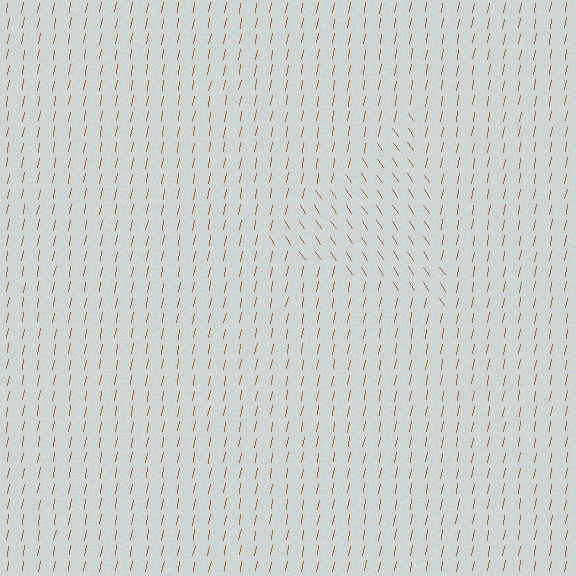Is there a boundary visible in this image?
Yes, there is a texture boundary formed by a change in line orientation.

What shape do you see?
I see a triangle.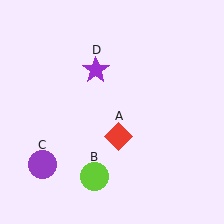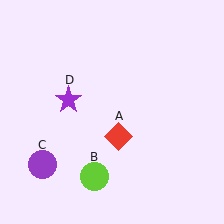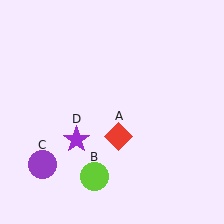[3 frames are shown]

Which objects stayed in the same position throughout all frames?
Red diamond (object A) and lime circle (object B) and purple circle (object C) remained stationary.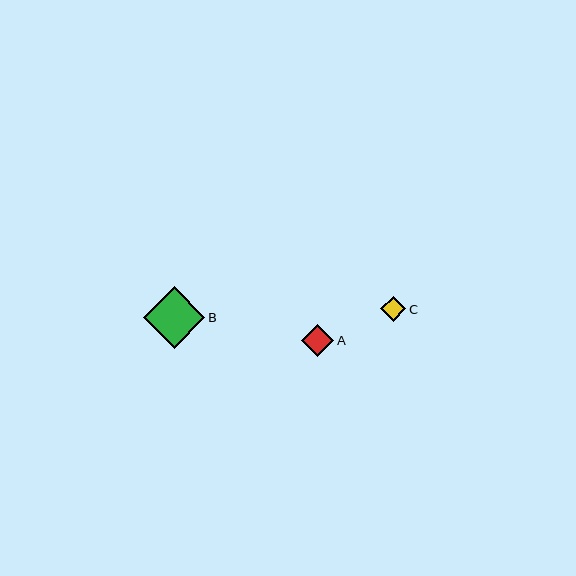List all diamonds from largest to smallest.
From largest to smallest: B, A, C.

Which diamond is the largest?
Diamond B is the largest with a size of approximately 62 pixels.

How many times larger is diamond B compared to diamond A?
Diamond B is approximately 1.9 times the size of diamond A.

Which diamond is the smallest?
Diamond C is the smallest with a size of approximately 26 pixels.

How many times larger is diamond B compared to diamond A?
Diamond B is approximately 1.9 times the size of diamond A.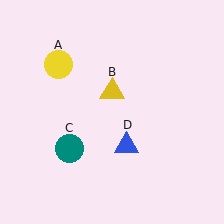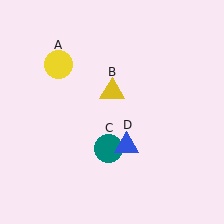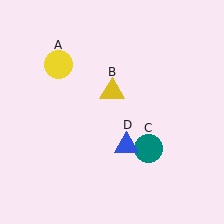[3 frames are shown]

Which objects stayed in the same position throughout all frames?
Yellow circle (object A) and yellow triangle (object B) and blue triangle (object D) remained stationary.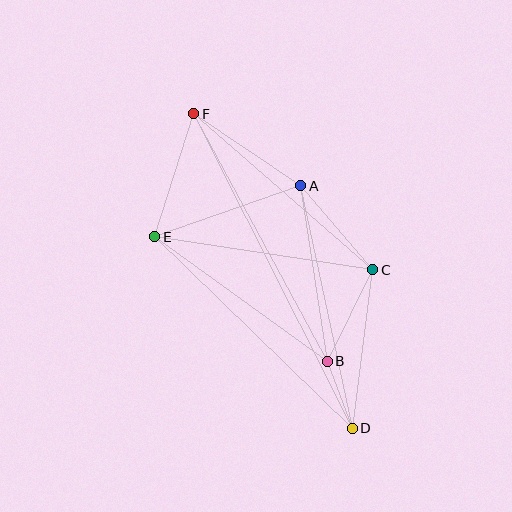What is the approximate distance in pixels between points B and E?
The distance between B and E is approximately 213 pixels.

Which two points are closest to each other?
Points B and D are closest to each other.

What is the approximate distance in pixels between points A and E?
The distance between A and E is approximately 155 pixels.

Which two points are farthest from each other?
Points D and F are farthest from each other.